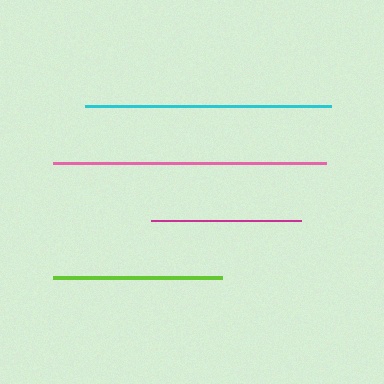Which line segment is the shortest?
The magenta line is the shortest at approximately 150 pixels.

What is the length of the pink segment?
The pink segment is approximately 272 pixels long.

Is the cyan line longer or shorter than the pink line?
The pink line is longer than the cyan line.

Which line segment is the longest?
The pink line is the longest at approximately 272 pixels.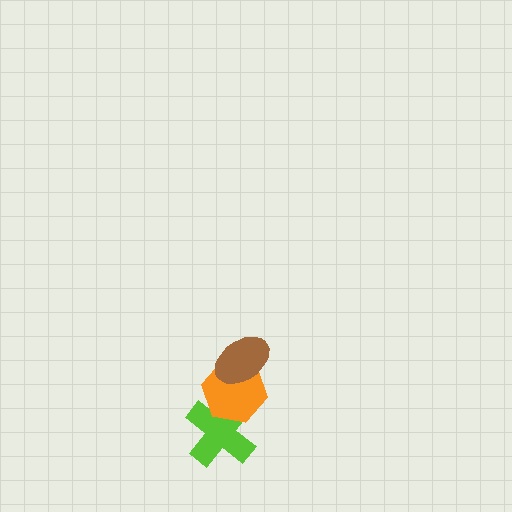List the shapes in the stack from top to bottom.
From top to bottom: the brown ellipse, the orange hexagon, the lime cross.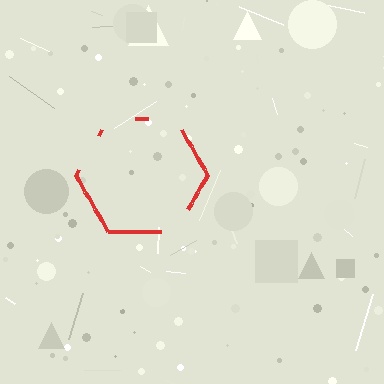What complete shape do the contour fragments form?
The contour fragments form a hexagon.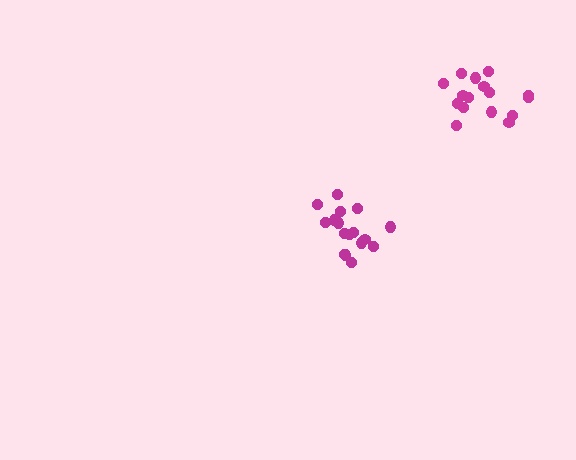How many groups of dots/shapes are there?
There are 2 groups.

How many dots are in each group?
Group 1: 17 dots, Group 2: 16 dots (33 total).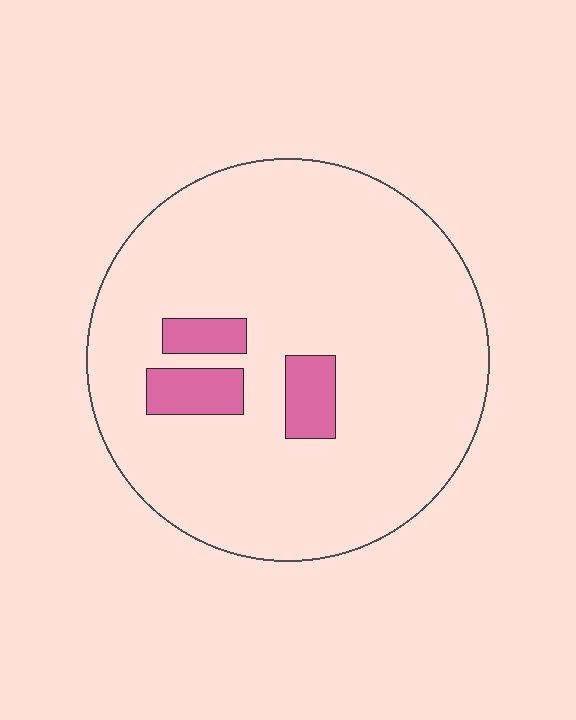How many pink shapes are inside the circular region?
3.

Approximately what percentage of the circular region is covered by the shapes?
Approximately 10%.